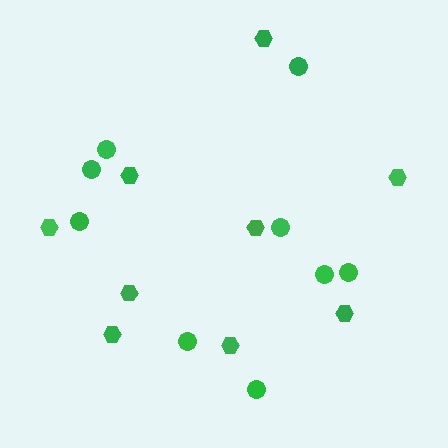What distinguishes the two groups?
There are 2 groups: one group of hexagons (9) and one group of circles (9).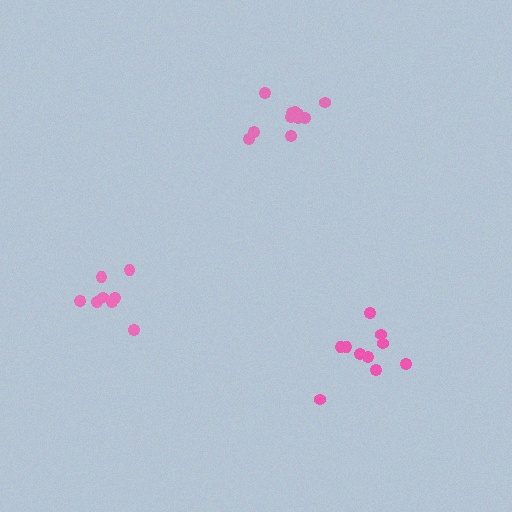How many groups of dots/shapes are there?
There are 3 groups.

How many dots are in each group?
Group 1: 8 dots, Group 2: 12 dots, Group 3: 10 dots (30 total).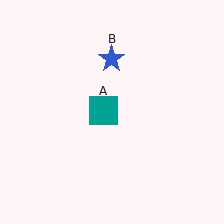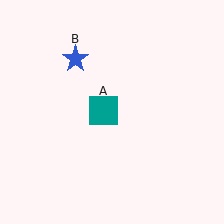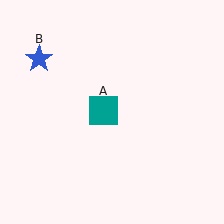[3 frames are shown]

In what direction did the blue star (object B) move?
The blue star (object B) moved left.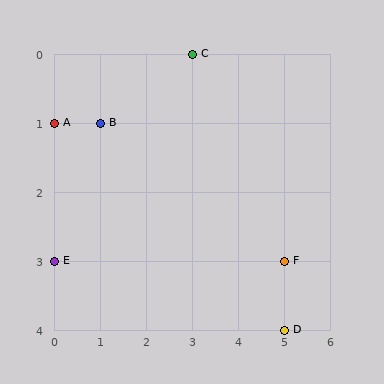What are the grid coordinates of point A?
Point A is at grid coordinates (0, 1).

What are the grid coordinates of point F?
Point F is at grid coordinates (5, 3).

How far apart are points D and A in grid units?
Points D and A are 5 columns and 3 rows apart (about 5.8 grid units diagonally).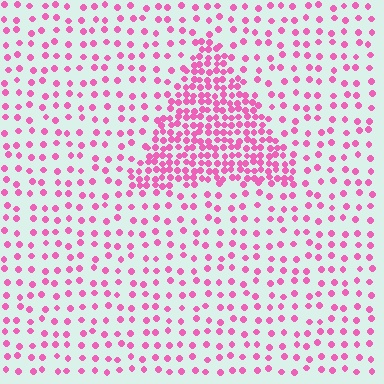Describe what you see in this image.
The image contains small pink elements arranged at two different densities. A triangle-shaped region is visible where the elements are more densely packed than the surrounding area.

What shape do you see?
I see a triangle.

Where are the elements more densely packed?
The elements are more densely packed inside the triangle boundary.